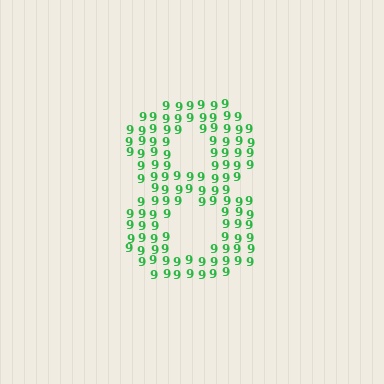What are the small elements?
The small elements are digit 9's.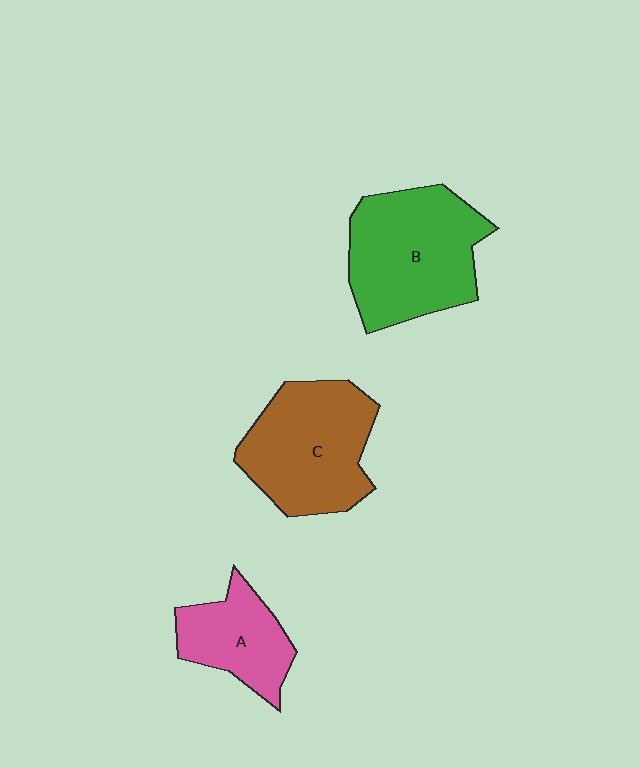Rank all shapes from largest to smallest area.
From largest to smallest: B (green), C (brown), A (pink).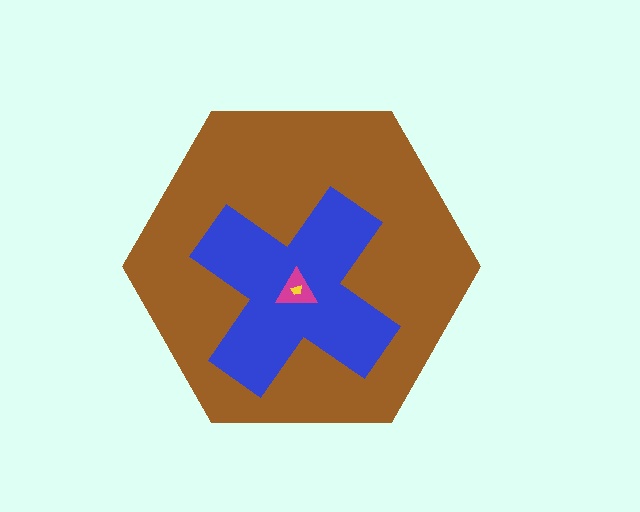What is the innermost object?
The yellow trapezoid.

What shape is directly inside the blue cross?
The magenta triangle.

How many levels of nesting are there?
4.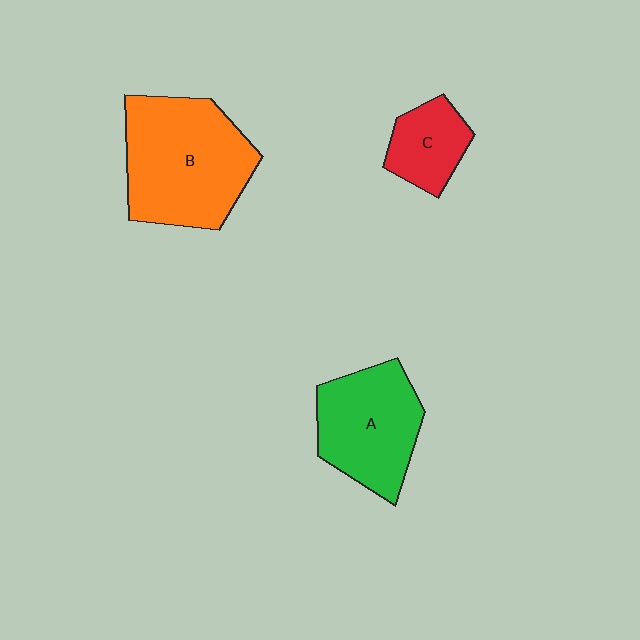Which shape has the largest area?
Shape B (orange).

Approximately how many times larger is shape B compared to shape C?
Approximately 2.5 times.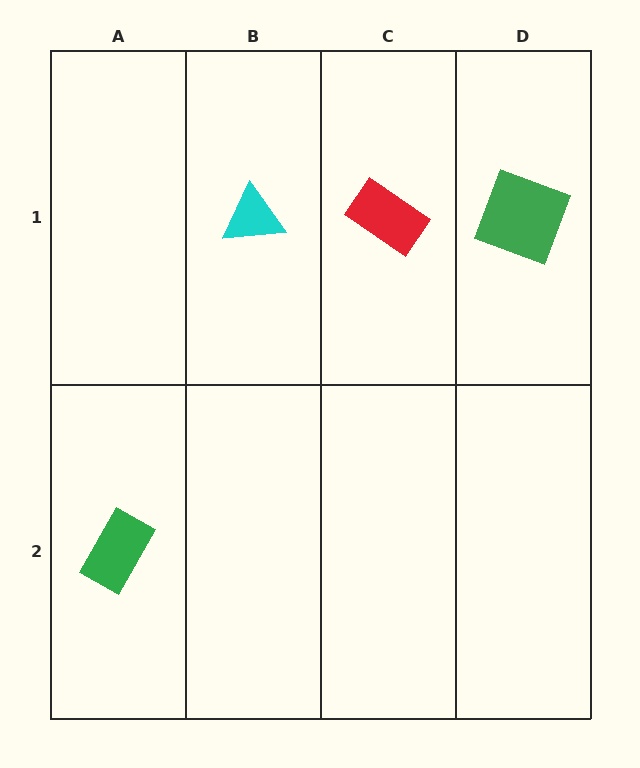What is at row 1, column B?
A cyan triangle.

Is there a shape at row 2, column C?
No, that cell is empty.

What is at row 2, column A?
A green rectangle.